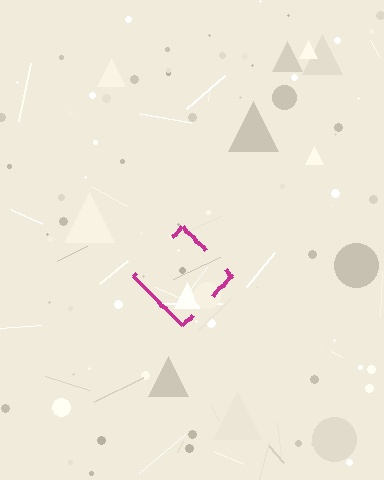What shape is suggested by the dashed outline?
The dashed outline suggests a diamond.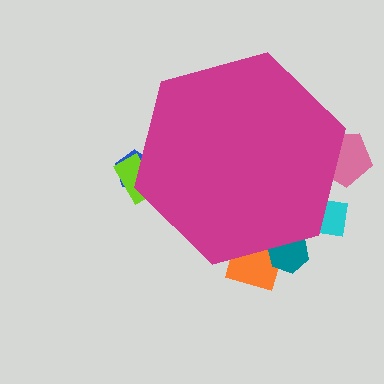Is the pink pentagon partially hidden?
Yes, the pink pentagon is partially hidden behind the magenta hexagon.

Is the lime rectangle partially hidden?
Yes, the lime rectangle is partially hidden behind the magenta hexagon.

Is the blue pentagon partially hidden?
Yes, the blue pentagon is partially hidden behind the magenta hexagon.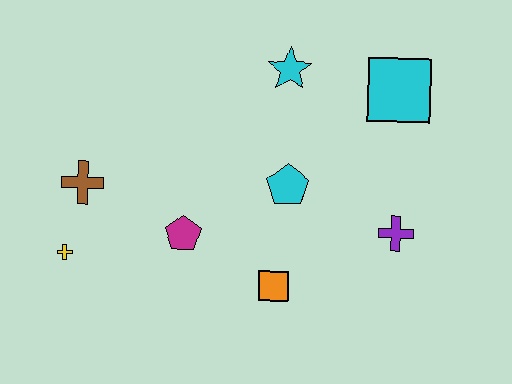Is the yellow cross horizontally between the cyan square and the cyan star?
No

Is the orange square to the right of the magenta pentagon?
Yes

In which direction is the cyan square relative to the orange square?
The cyan square is above the orange square.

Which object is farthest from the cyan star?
The yellow cross is farthest from the cyan star.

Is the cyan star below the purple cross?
No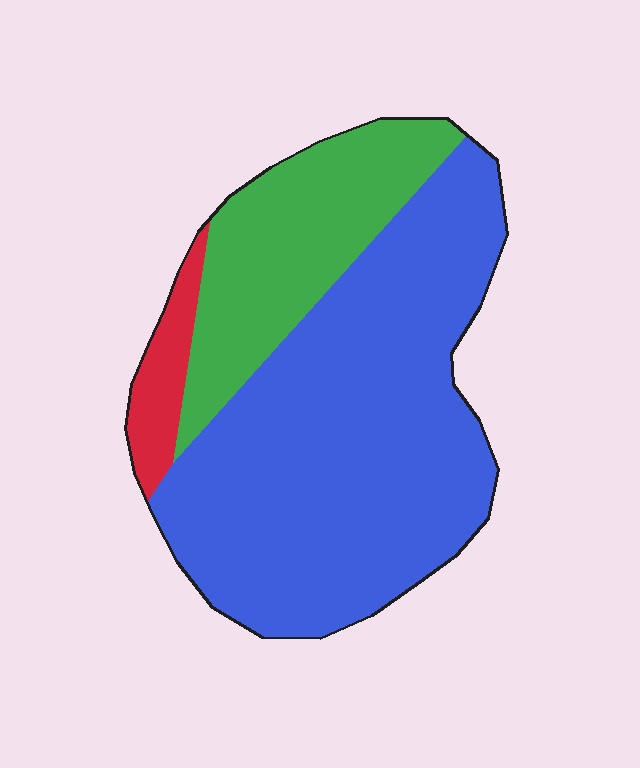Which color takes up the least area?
Red, at roughly 5%.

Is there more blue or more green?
Blue.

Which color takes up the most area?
Blue, at roughly 65%.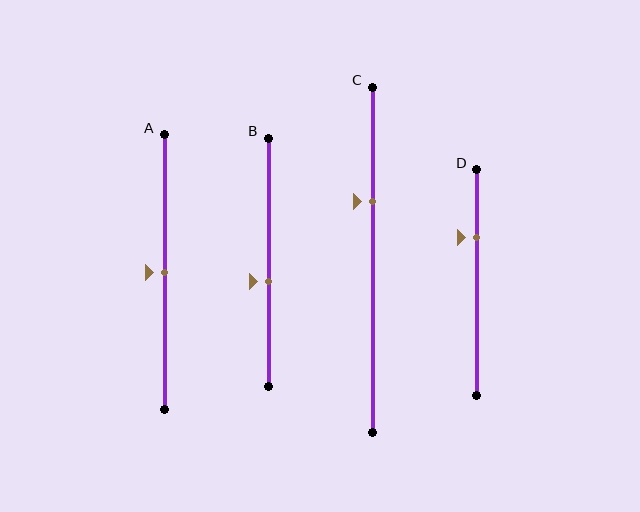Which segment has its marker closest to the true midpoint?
Segment A has its marker closest to the true midpoint.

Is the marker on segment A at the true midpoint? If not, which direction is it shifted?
Yes, the marker on segment A is at the true midpoint.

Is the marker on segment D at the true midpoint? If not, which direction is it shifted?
No, the marker on segment D is shifted upward by about 20% of the segment length.